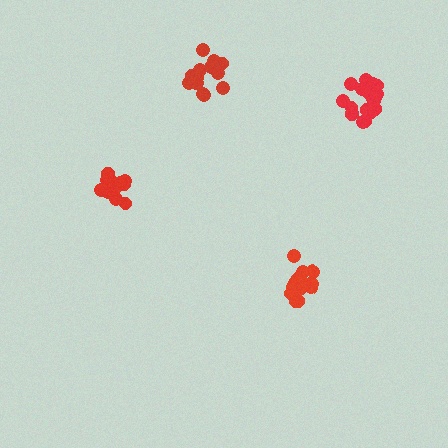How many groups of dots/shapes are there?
There are 4 groups.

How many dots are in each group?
Group 1: 13 dots, Group 2: 14 dots, Group 3: 15 dots, Group 4: 19 dots (61 total).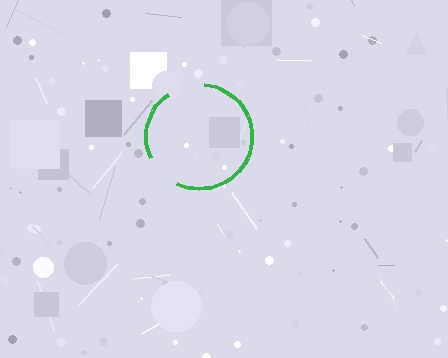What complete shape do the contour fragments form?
The contour fragments form a circle.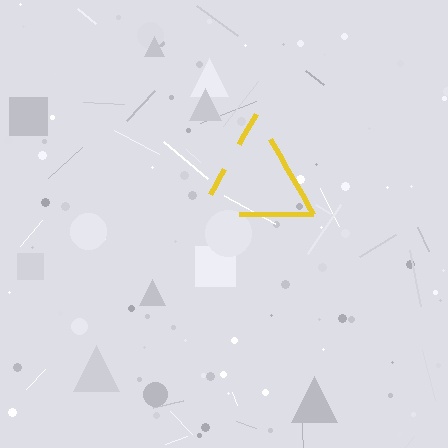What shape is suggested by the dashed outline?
The dashed outline suggests a triangle.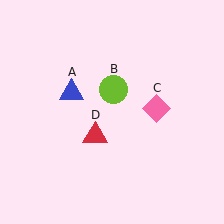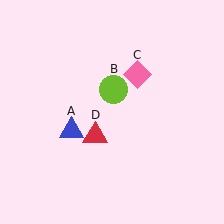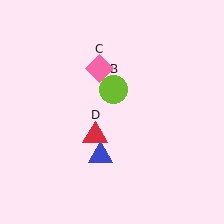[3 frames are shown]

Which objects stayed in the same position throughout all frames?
Lime circle (object B) and red triangle (object D) remained stationary.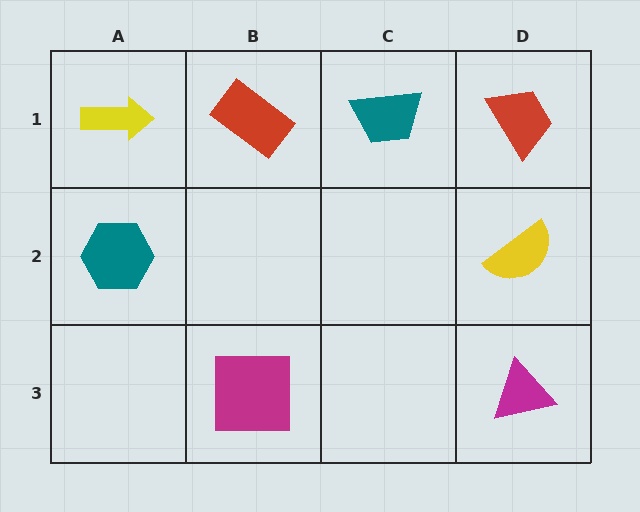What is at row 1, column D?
A red trapezoid.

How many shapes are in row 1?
4 shapes.